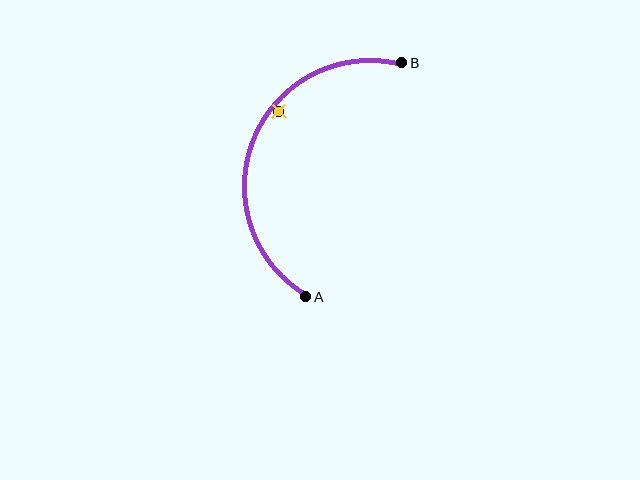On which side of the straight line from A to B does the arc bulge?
The arc bulges to the left of the straight line connecting A and B.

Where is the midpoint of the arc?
The arc midpoint is the point on the curve farthest from the straight line joining A and B. It sits to the left of that line.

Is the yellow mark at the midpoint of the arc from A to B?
No — the yellow mark does not lie on the arc at all. It sits slightly inside the curve.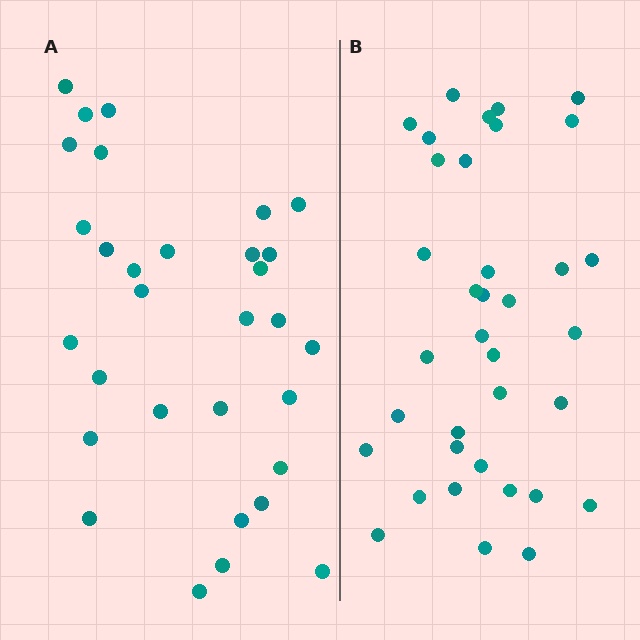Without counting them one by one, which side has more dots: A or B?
Region B (the right region) has more dots.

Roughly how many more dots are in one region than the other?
Region B has about 5 more dots than region A.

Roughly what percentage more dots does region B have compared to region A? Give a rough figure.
About 15% more.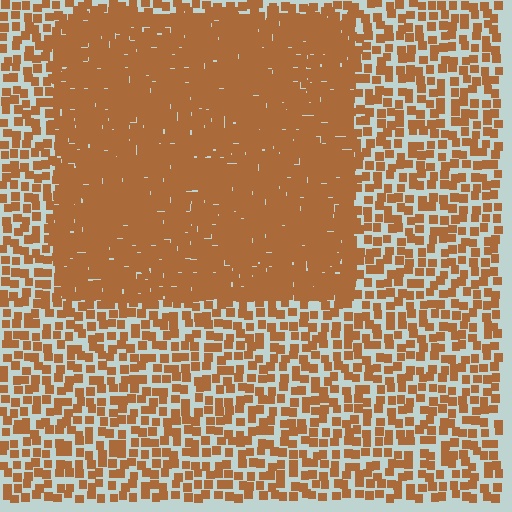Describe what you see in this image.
The image contains small brown elements arranged at two different densities. A rectangle-shaped region is visible where the elements are more densely packed than the surrounding area.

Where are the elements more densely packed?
The elements are more densely packed inside the rectangle boundary.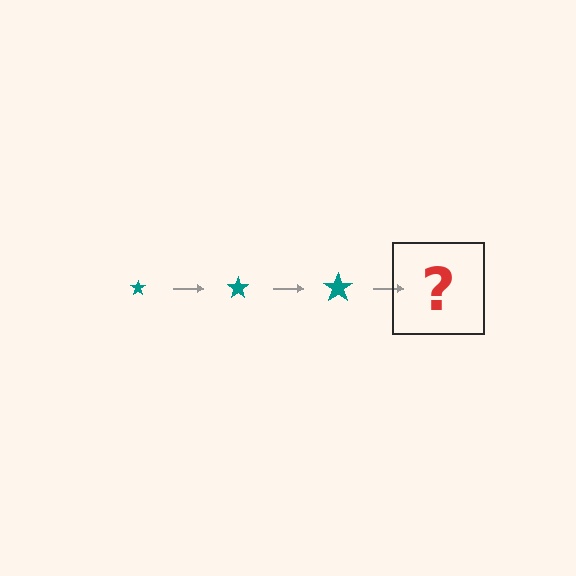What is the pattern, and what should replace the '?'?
The pattern is that the star gets progressively larger each step. The '?' should be a teal star, larger than the previous one.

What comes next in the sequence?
The next element should be a teal star, larger than the previous one.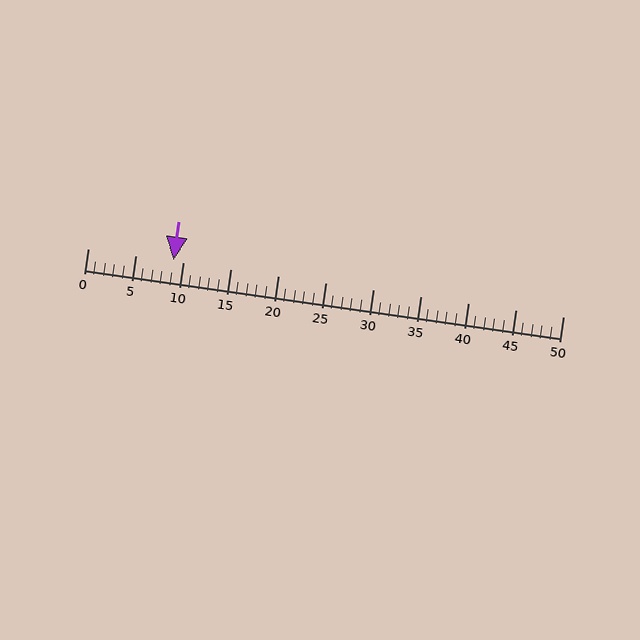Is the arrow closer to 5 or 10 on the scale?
The arrow is closer to 10.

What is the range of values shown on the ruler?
The ruler shows values from 0 to 50.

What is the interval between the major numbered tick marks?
The major tick marks are spaced 5 units apart.